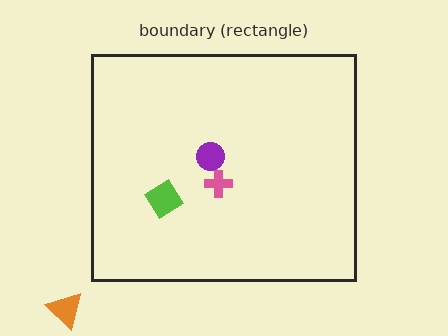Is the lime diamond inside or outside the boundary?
Inside.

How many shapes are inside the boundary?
3 inside, 1 outside.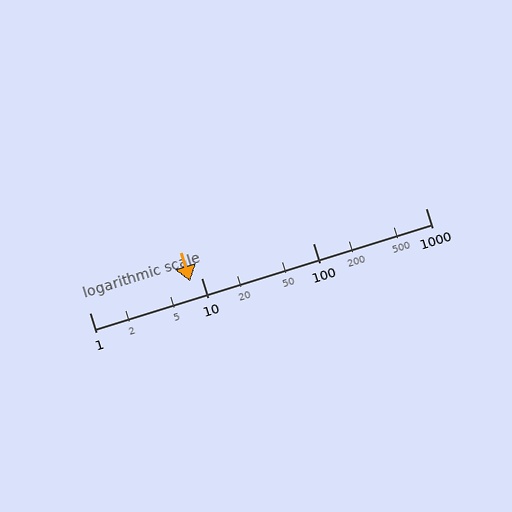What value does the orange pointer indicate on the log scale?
The pointer indicates approximately 8.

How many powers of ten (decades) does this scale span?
The scale spans 3 decades, from 1 to 1000.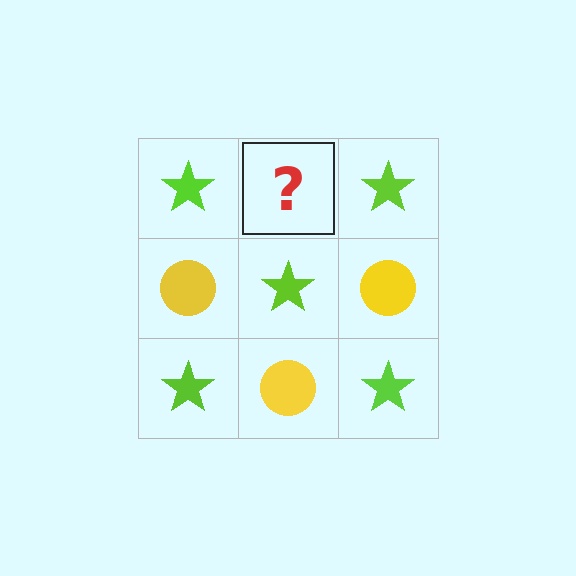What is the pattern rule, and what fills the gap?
The rule is that it alternates lime star and yellow circle in a checkerboard pattern. The gap should be filled with a yellow circle.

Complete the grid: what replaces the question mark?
The question mark should be replaced with a yellow circle.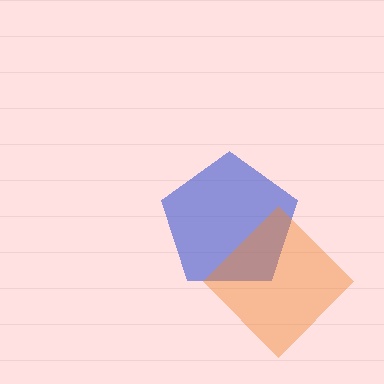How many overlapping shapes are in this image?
There are 2 overlapping shapes in the image.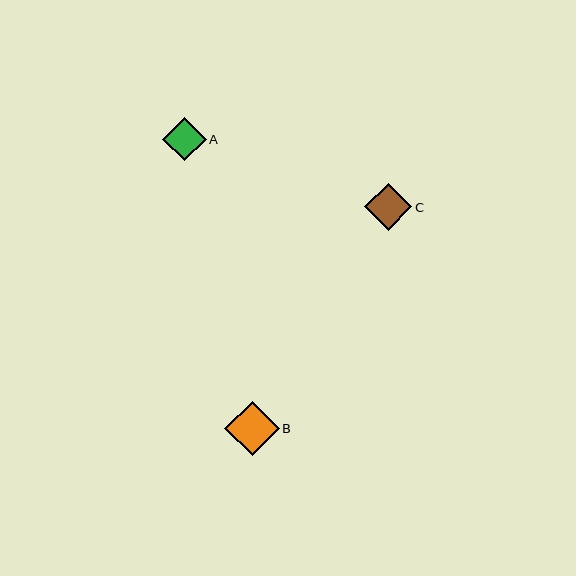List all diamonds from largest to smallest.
From largest to smallest: B, C, A.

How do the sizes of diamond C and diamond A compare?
Diamond C and diamond A are approximately the same size.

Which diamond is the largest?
Diamond B is the largest with a size of approximately 54 pixels.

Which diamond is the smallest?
Diamond A is the smallest with a size of approximately 43 pixels.